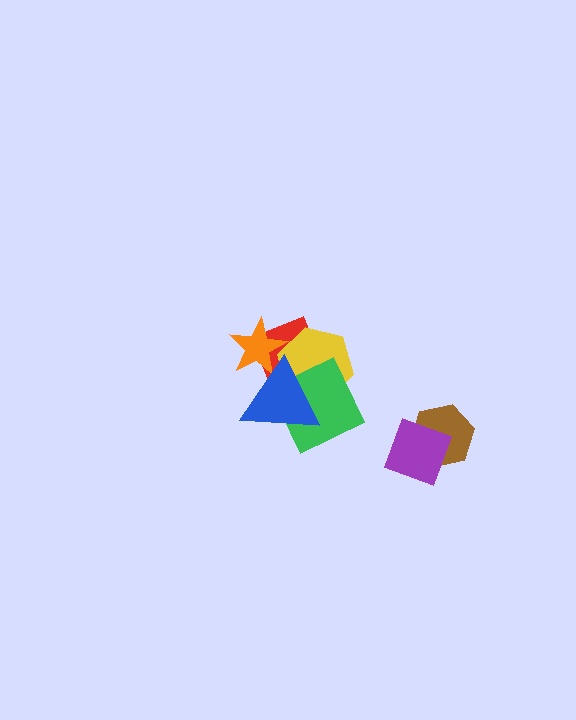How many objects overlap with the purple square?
1 object overlaps with the purple square.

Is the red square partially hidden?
Yes, it is partially covered by another shape.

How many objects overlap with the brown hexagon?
1 object overlaps with the brown hexagon.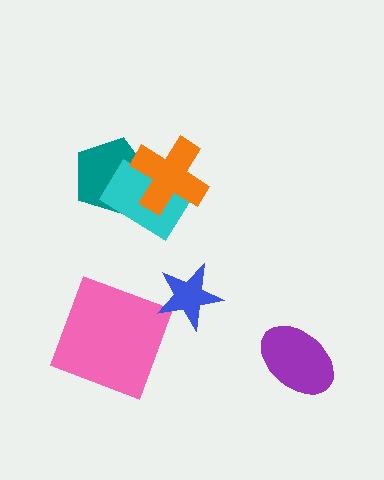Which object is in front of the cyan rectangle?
The orange cross is in front of the cyan rectangle.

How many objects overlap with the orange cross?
2 objects overlap with the orange cross.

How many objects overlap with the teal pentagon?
2 objects overlap with the teal pentagon.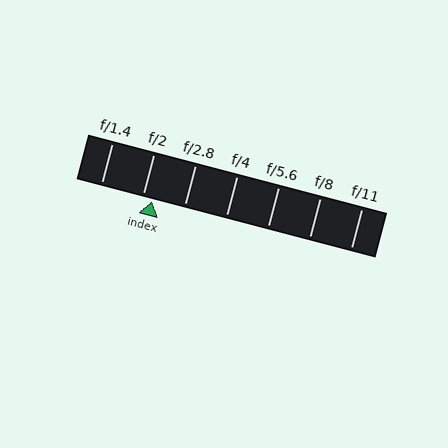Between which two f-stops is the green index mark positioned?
The index mark is between f/2 and f/2.8.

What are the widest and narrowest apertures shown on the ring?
The widest aperture shown is f/1.4 and the narrowest is f/11.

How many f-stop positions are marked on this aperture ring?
There are 7 f-stop positions marked.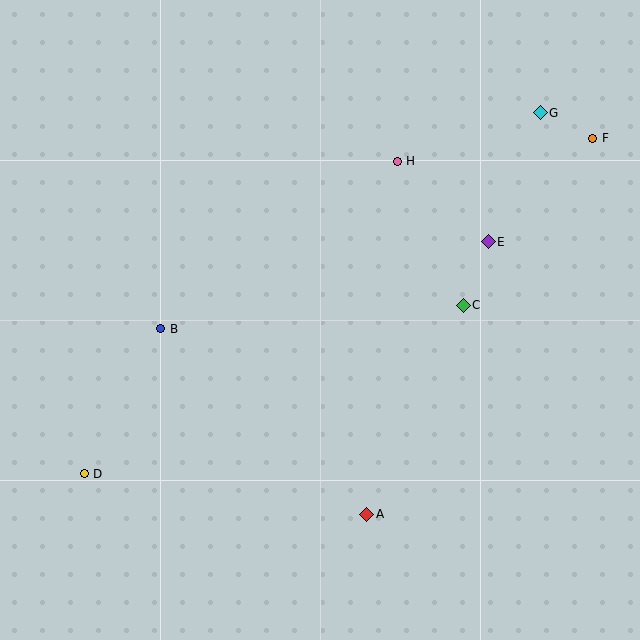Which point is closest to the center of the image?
Point C at (463, 306) is closest to the center.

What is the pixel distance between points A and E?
The distance between A and E is 299 pixels.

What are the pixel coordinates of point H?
Point H is at (397, 161).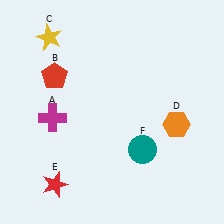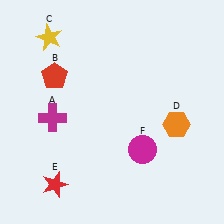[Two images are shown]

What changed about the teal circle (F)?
In Image 1, F is teal. In Image 2, it changed to magenta.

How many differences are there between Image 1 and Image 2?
There is 1 difference between the two images.